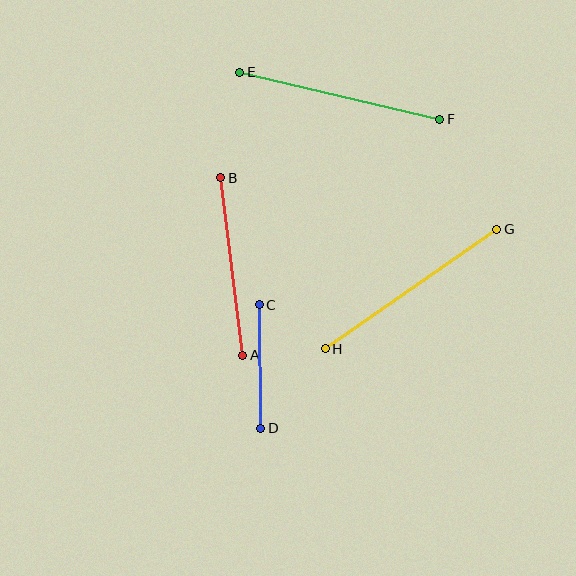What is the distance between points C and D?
The distance is approximately 124 pixels.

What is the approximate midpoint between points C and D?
The midpoint is at approximately (260, 366) pixels.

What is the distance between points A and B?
The distance is approximately 179 pixels.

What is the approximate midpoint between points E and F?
The midpoint is at approximately (340, 96) pixels.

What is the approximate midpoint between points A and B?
The midpoint is at approximately (232, 266) pixels.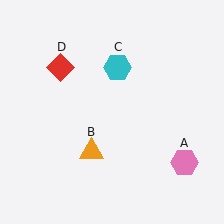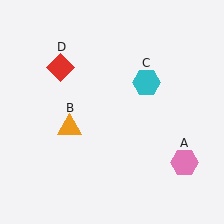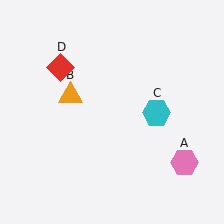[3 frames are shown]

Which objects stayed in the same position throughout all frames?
Pink hexagon (object A) and red diamond (object D) remained stationary.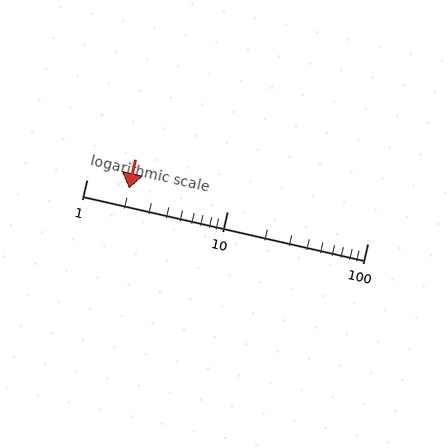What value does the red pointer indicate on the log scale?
The pointer indicates approximately 2.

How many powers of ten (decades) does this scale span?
The scale spans 2 decades, from 1 to 100.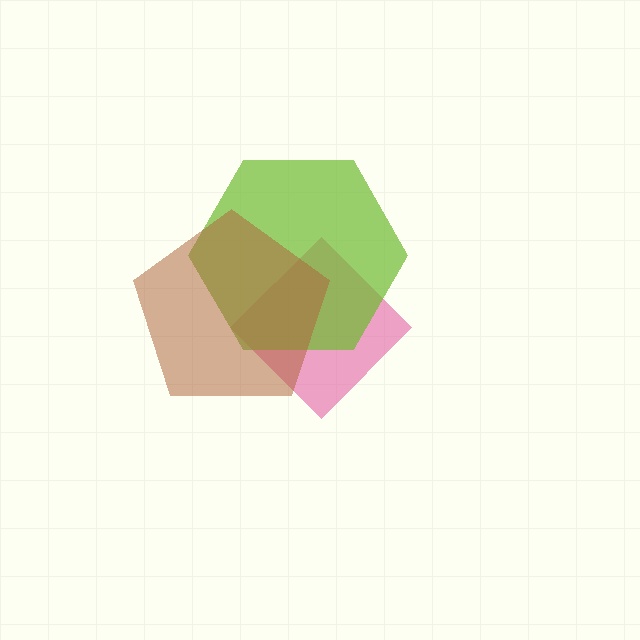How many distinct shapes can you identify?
There are 3 distinct shapes: a pink diamond, a lime hexagon, a brown pentagon.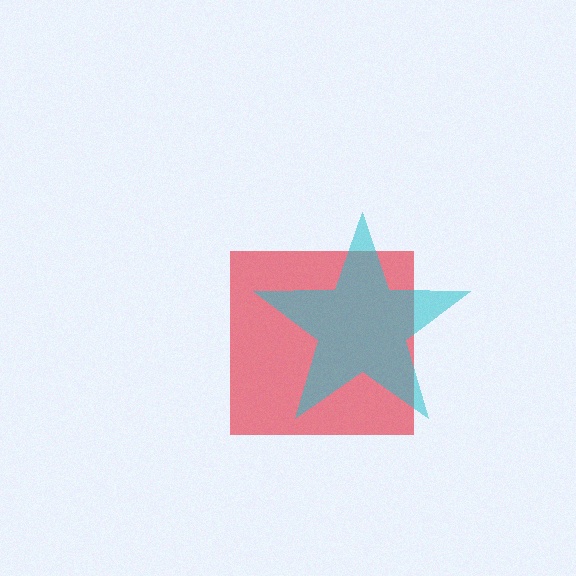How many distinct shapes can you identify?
There are 2 distinct shapes: a red square, a cyan star.